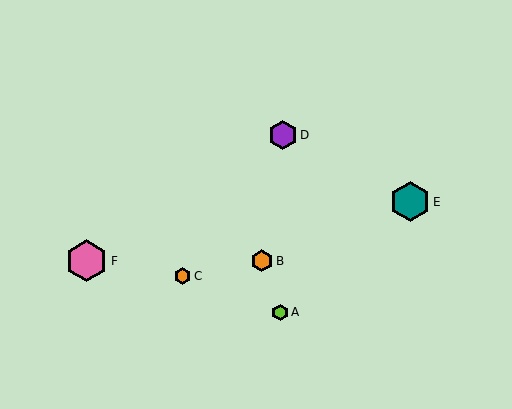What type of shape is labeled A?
Shape A is a lime hexagon.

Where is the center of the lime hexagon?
The center of the lime hexagon is at (280, 312).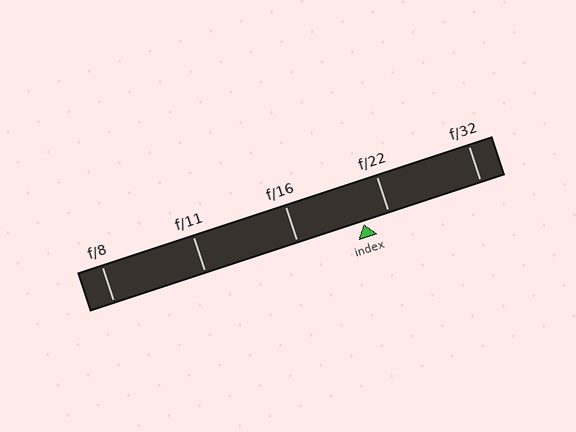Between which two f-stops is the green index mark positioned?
The index mark is between f/16 and f/22.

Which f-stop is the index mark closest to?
The index mark is closest to f/22.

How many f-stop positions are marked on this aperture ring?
There are 5 f-stop positions marked.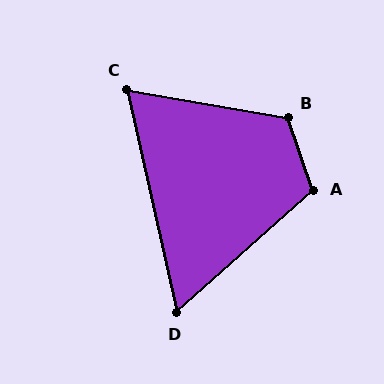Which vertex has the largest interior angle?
B, at approximately 119 degrees.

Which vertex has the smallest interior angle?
D, at approximately 61 degrees.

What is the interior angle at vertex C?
Approximately 68 degrees (acute).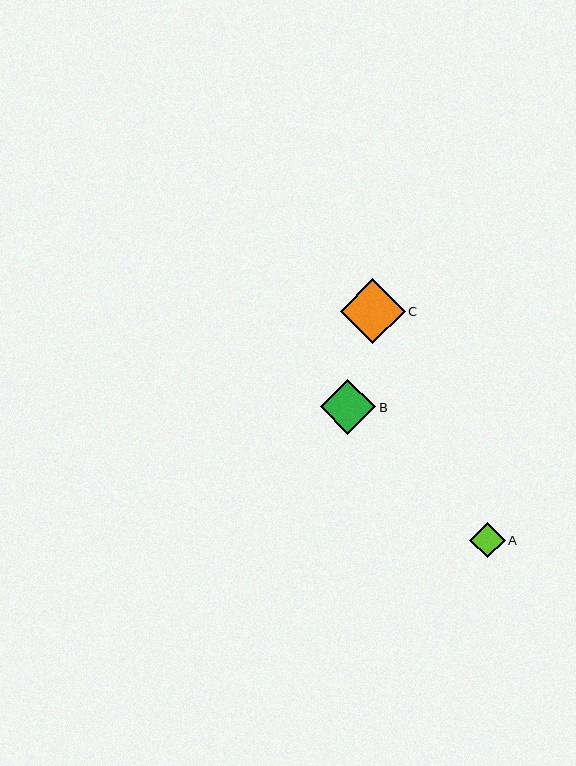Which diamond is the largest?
Diamond C is the largest with a size of approximately 65 pixels.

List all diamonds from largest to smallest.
From largest to smallest: C, B, A.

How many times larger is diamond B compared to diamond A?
Diamond B is approximately 1.6 times the size of diamond A.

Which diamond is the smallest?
Diamond A is the smallest with a size of approximately 36 pixels.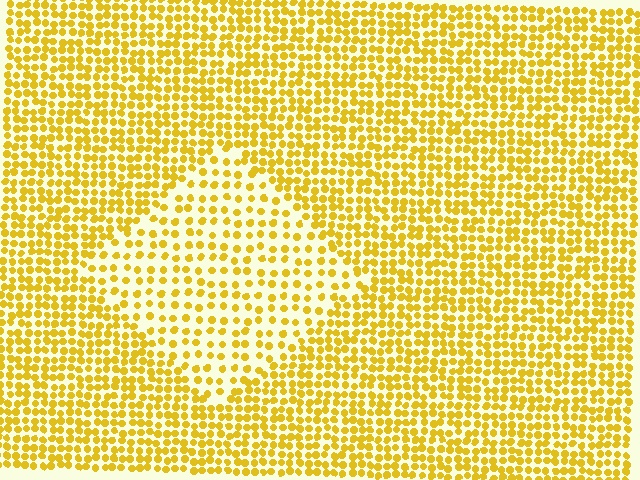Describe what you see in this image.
The image contains small yellow elements arranged at two different densities. A diamond-shaped region is visible where the elements are less densely packed than the surrounding area.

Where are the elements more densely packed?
The elements are more densely packed outside the diamond boundary.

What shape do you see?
I see a diamond.